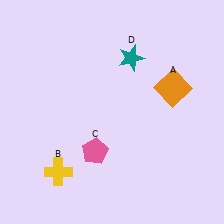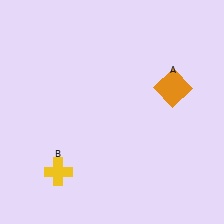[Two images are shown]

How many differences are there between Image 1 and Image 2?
There are 2 differences between the two images.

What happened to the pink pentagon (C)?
The pink pentagon (C) was removed in Image 2. It was in the bottom-left area of Image 1.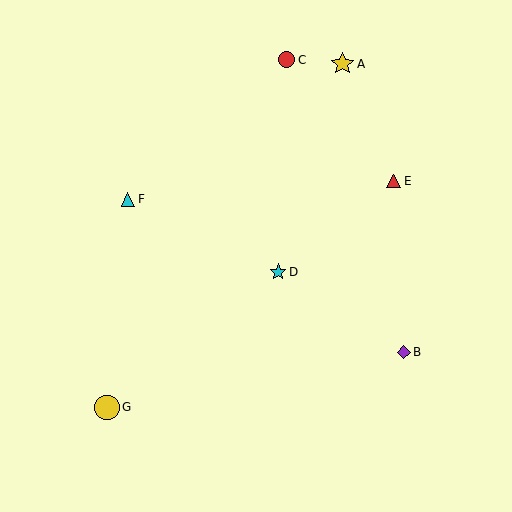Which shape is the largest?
The yellow circle (labeled G) is the largest.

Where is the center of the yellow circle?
The center of the yellow circle is at (107, 407).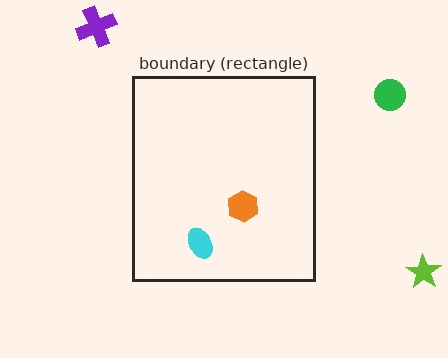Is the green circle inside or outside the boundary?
Outside.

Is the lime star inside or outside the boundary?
Outside.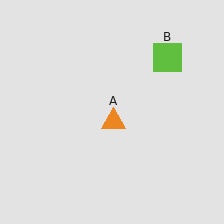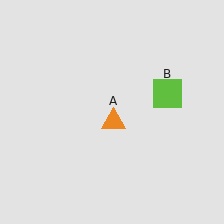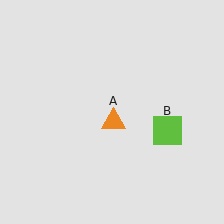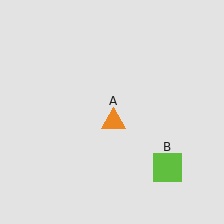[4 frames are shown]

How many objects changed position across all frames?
1 object changed position: lime square (object B).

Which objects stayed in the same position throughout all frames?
Orange triangle (object A) remained stationary.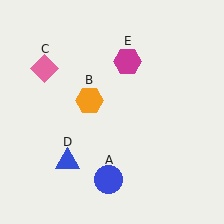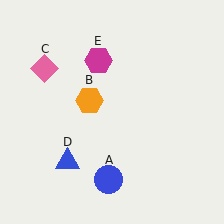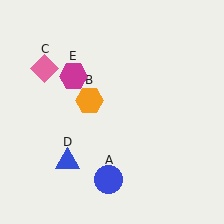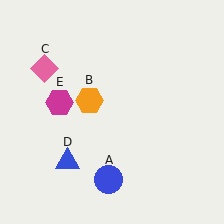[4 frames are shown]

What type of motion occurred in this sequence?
The magenta hexagon (object E) rotated counterclockwise around the center of the scene.